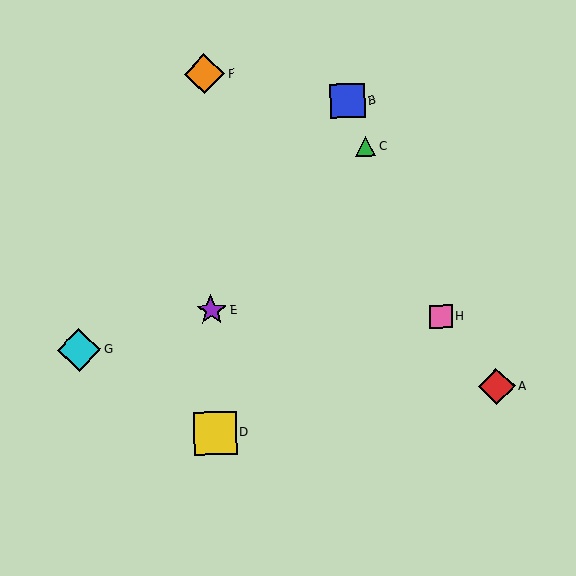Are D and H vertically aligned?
No, D is at x≈215 and H is at x≈440.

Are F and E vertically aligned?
Yes, both are at x≈204.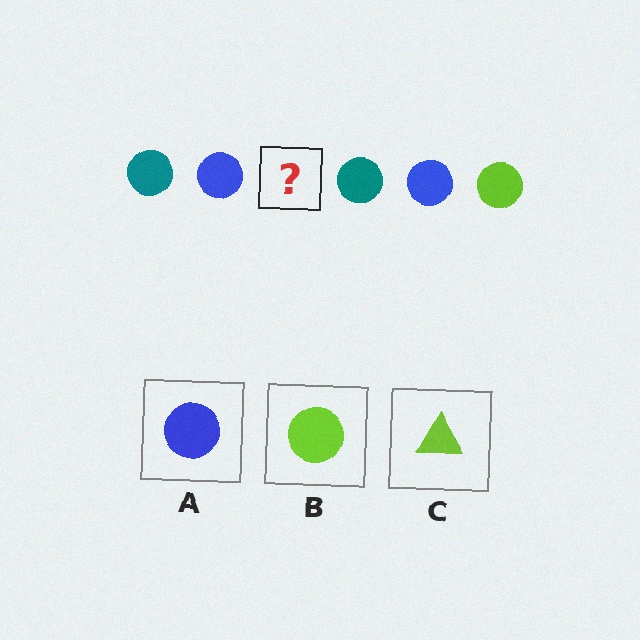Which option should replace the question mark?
Option B.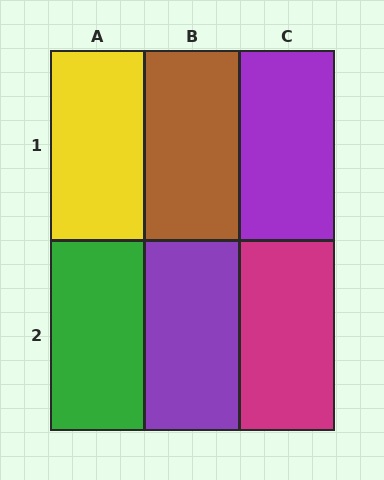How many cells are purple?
2 cells are purple.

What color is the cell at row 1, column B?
Brown.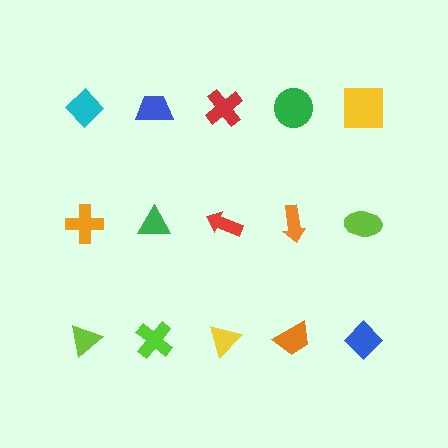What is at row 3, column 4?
An orange trapezoid.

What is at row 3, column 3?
A yellow triangle.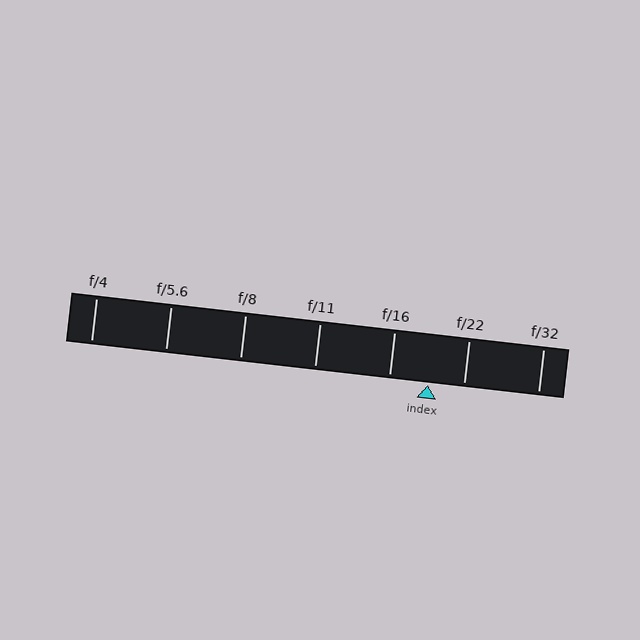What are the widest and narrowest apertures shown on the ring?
The widest aperture shown is f/4 and the narrowest is f/32.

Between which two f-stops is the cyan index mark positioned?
The index mark is between f/16 and f/22.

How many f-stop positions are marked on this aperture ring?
There are 7 f-stop positions marked.